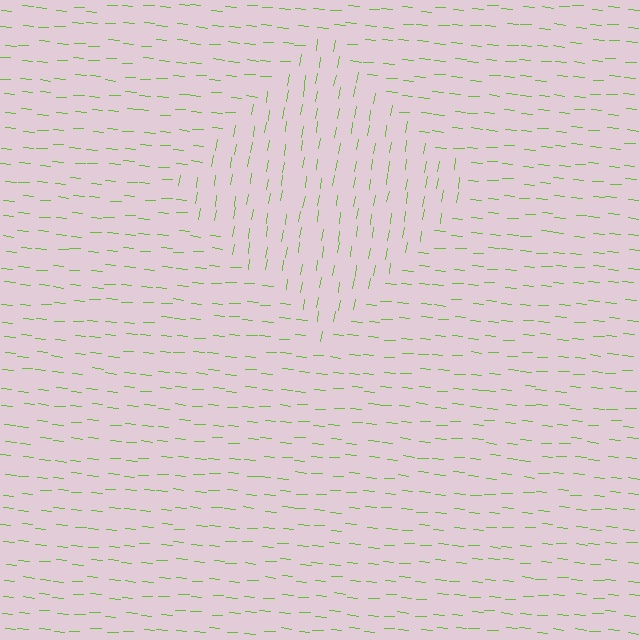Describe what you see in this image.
The image is filled with small lime line segments. A diamond region in the image has lines oriented differently from the surrounding lines, creating a visible texture boundary.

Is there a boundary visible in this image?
Yes, there is a texture boundary formed by a change in line orientation.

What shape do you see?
I see a diamond.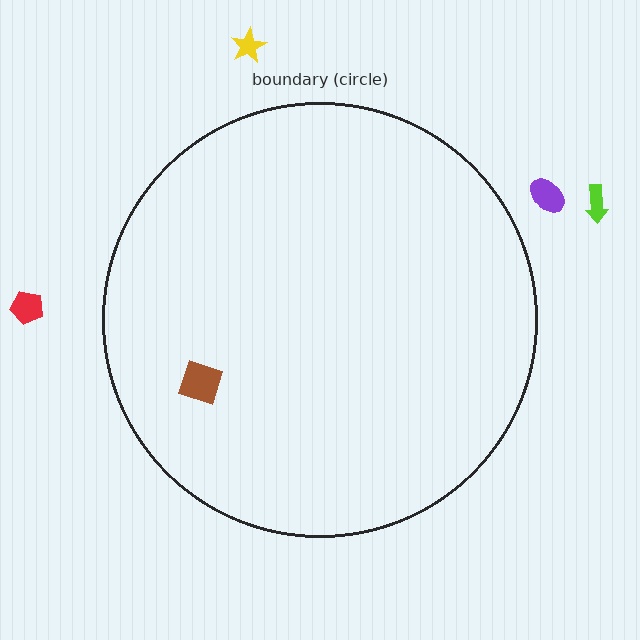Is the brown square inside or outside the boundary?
Inside.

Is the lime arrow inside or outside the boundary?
Outside.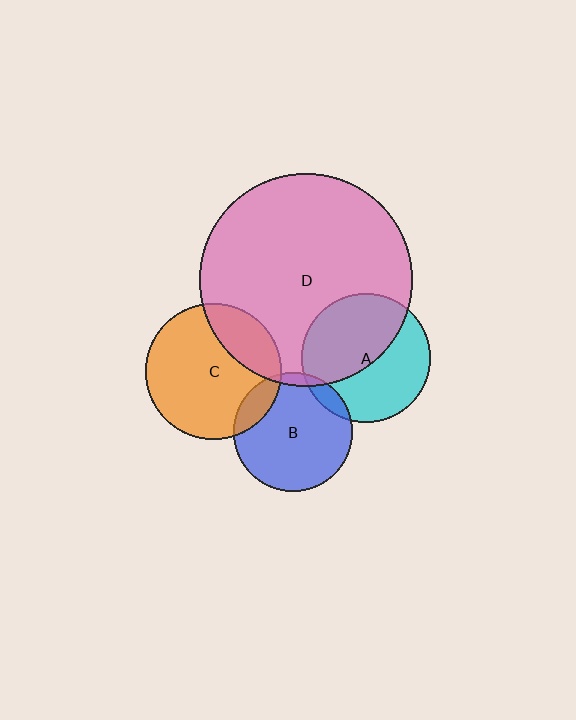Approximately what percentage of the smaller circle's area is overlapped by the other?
Approximately 15%.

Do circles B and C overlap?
Yes.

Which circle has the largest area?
Circle D (pink).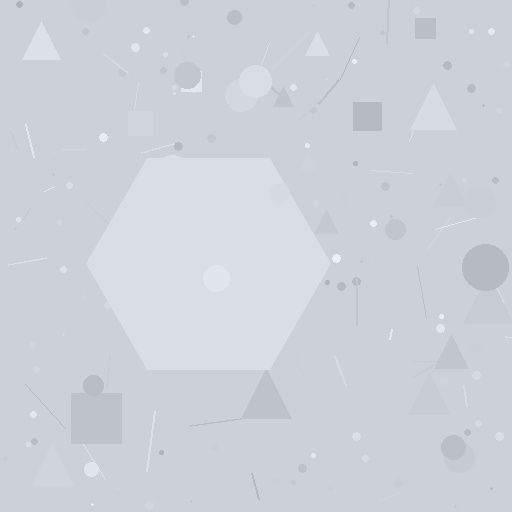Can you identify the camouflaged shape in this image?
The camouflaged shape is a hexagon.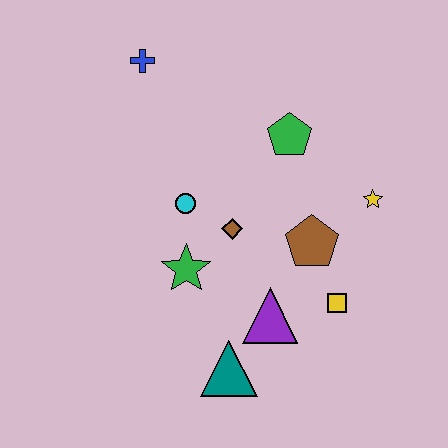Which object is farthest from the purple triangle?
The blue cross is farthest from the purple triangle.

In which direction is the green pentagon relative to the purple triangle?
The green pentagon is above the purple triangle.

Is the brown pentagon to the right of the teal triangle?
Yes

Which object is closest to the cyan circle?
The brown diamond is closest to the cyan circle.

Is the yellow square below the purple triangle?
No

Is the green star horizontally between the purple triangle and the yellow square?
No